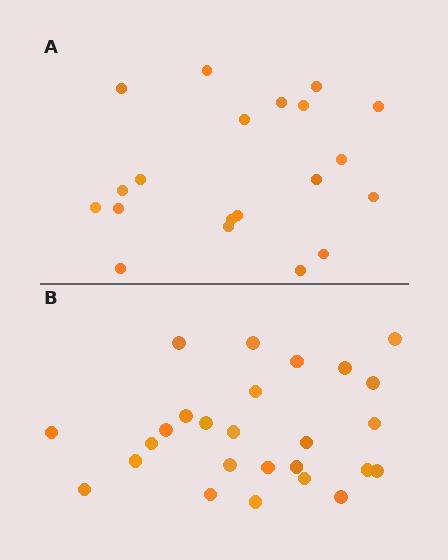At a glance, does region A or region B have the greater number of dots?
Region B (the bottom region) has more dots.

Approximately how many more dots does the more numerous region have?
Region B has about 6 more dots than region A.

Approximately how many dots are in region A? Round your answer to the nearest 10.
About 20 dots.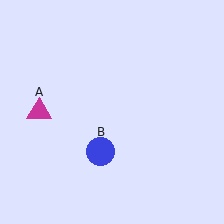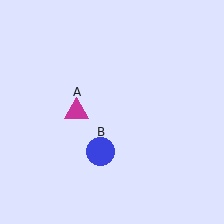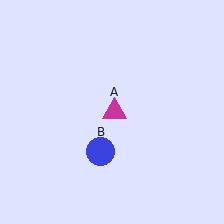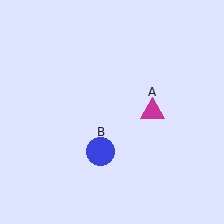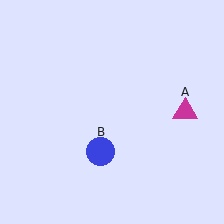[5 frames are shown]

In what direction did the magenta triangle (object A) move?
The magenta triangle (object A) moved right.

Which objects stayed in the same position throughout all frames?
Blue circle (object B) remained stationary.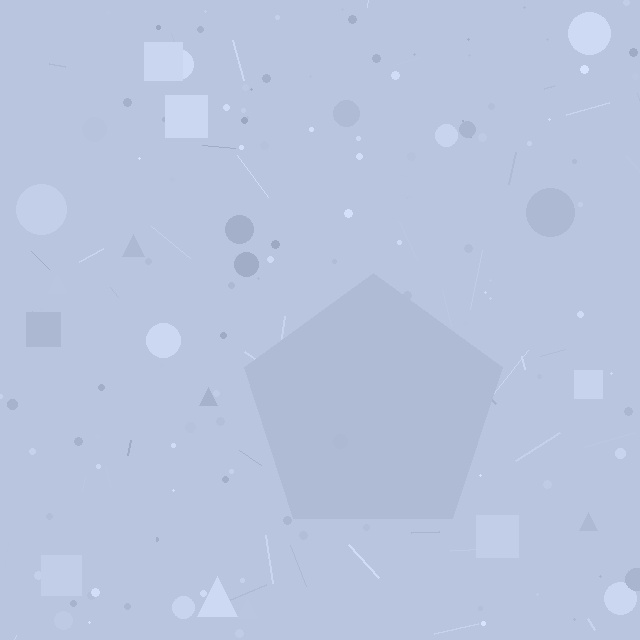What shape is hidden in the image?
A pentagon is hidden in the image.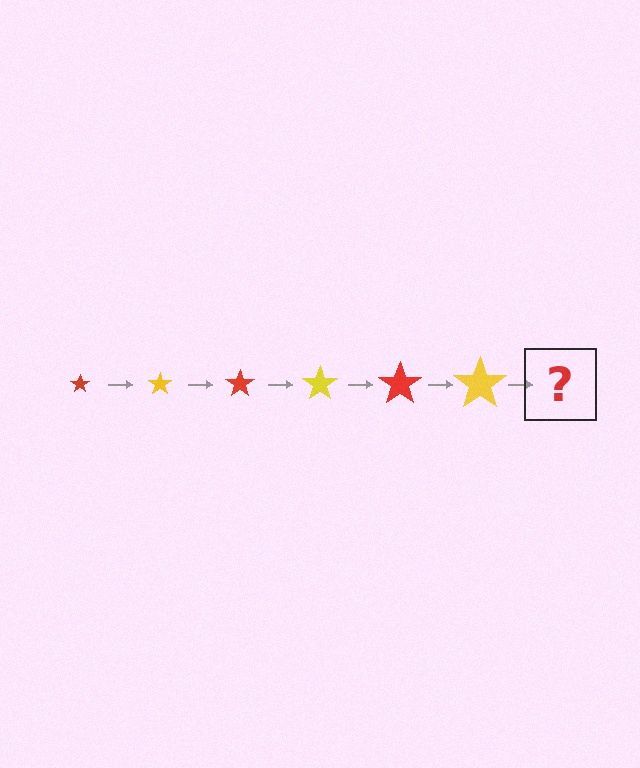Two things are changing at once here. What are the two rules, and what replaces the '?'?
The two rules are that the star grows larger each step and the color cycles through red and yellow. The '?' should be a red star, larger than the previous one.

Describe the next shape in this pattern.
It should be a red star, larger than the previous one.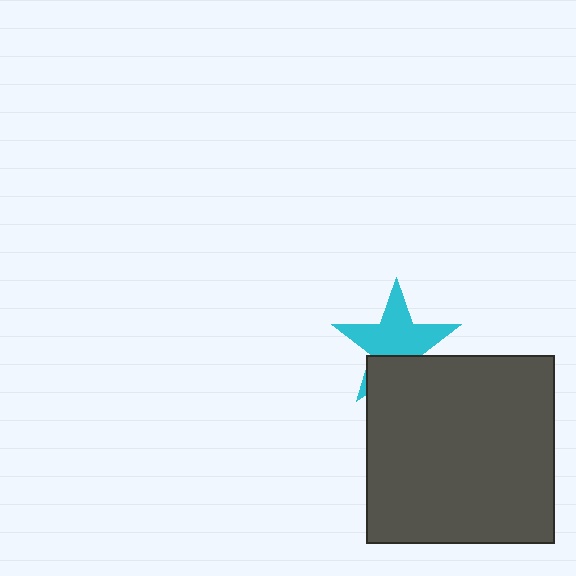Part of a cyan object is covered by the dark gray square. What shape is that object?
It is a star.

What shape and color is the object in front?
The object in front is a dark gray square.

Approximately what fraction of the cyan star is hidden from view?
Roughly 33% of the cyan star is hidden behind the dark gray square.